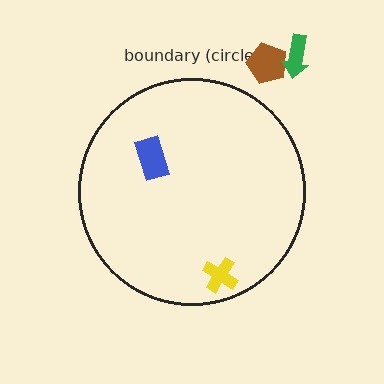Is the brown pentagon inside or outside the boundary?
Outside.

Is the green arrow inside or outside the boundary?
Outside.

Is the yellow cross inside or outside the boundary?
Inside.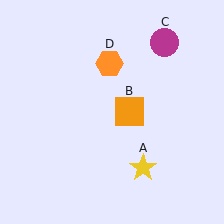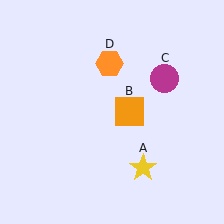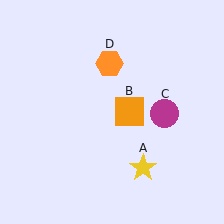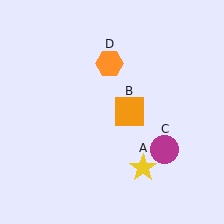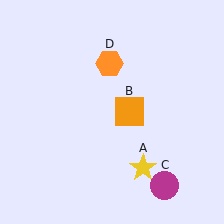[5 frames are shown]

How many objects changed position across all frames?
1 object changed position: magenta circle (object C).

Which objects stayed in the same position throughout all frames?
Yellow star (object A) and orange square (object B) and orange hexagon (object D) remained stationary.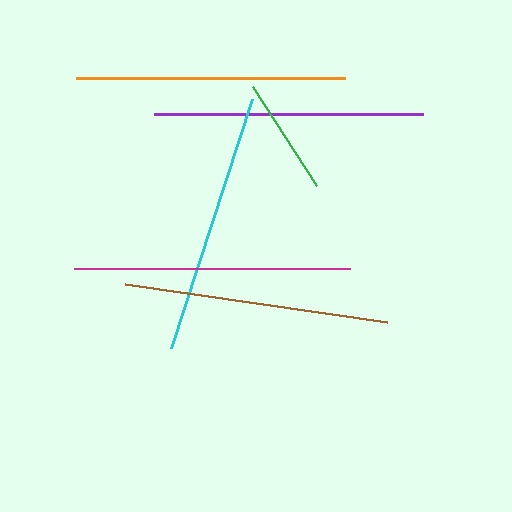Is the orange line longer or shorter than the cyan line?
The orange line is longer than the cyan line.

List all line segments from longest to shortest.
From longest to shortest: magenta, orange, purple, brown, cyan, green.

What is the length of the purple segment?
The purple segment is approximately 269 pixels long.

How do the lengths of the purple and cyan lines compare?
The purple and cyan lines are approximately the same length.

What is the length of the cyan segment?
The cyan segment is approximately 262 pixels long.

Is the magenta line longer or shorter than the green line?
The magenta line is longer than the green line.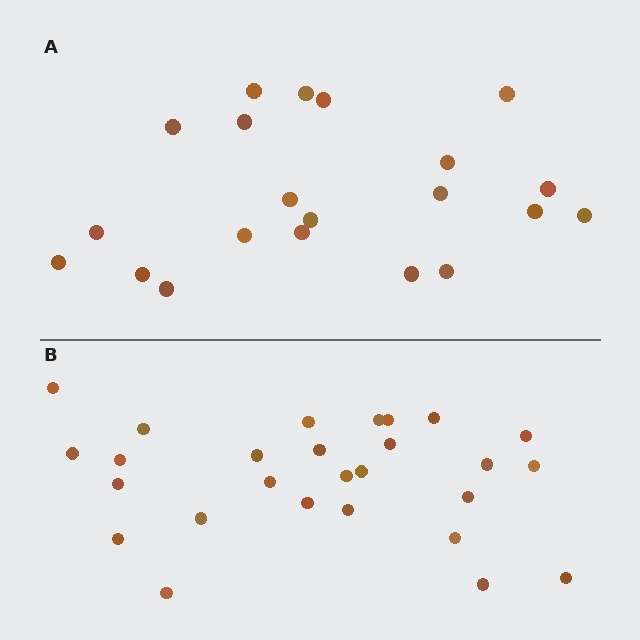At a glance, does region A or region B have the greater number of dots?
Region B (the bottom region) has more dots.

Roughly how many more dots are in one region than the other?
Region B has about 6 more dots than region A.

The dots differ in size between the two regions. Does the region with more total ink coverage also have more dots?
No. Region A has more total ink coverage because its dots are larger, but region B actually contains more individual dots. Total area can be misleading — the number of items is what matters here.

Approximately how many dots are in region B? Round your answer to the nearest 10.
About 30 dots. (The exact count is 27, which rounds to 30.)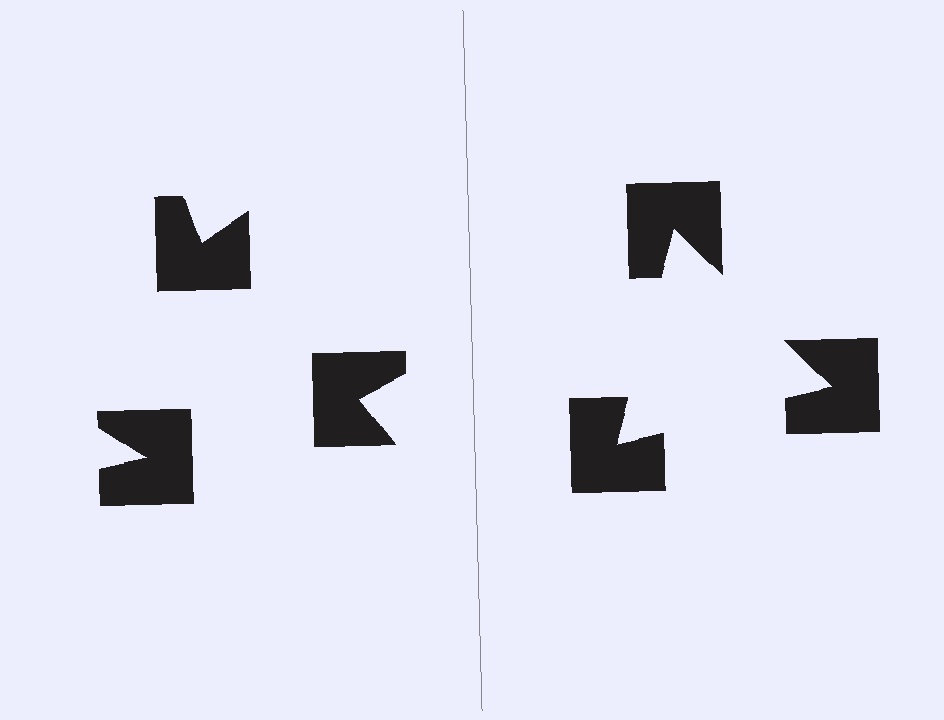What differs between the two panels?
The notched squares are positioned identically on both sides; only the wedge orientations differ. On the right they align to a triangle; on the left they are misaligned.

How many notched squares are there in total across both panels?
6 — 3 on each side.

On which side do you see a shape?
An illusory triangle appears on the right side. On the left side the wedge cuts are rotated, so no coherent shape forms.